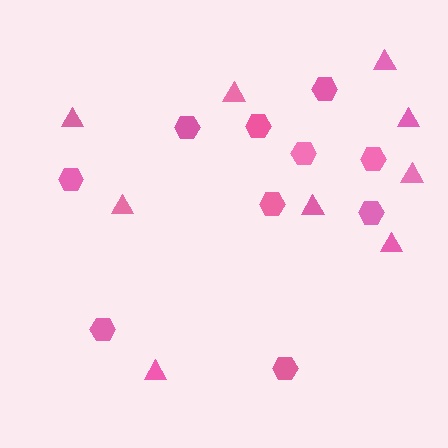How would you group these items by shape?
There are 2 groups: one group of hexagons (10) and one group of triangles (9).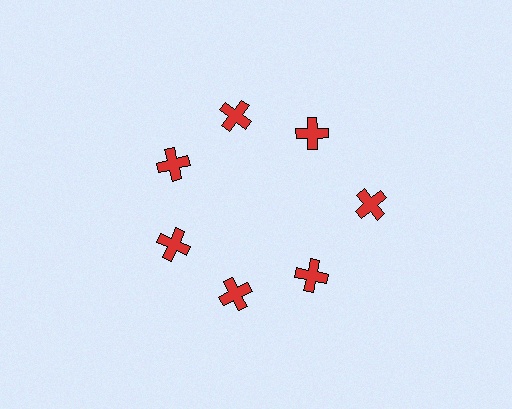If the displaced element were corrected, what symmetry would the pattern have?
It would have 7-fold rotational symmetry — the pattern would map onto itself every 51 degrees.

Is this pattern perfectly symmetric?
No. The 7 red crosses are arranged in a ring, but one element near the 3 o'clock position is pushed outward from the center, breaking the 7-fold rotational symmetry.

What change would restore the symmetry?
The symmetry would be restored by moving it inward, back onto the ring so that all 7 crosses sit at equal angles and equal distance from the center.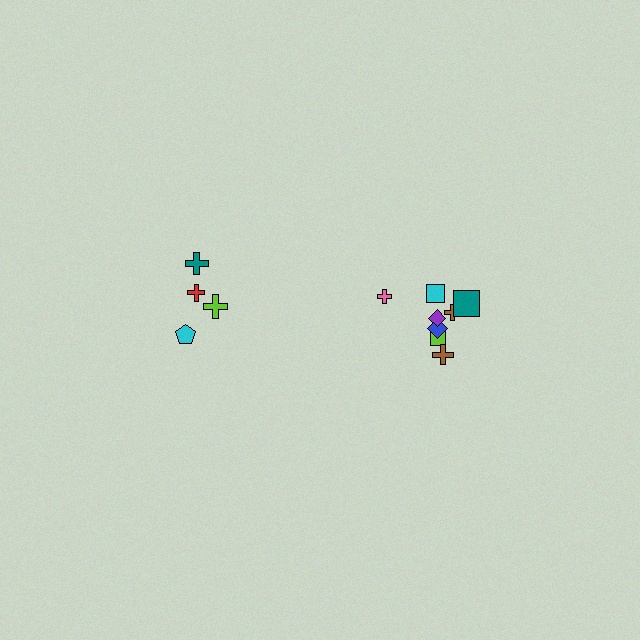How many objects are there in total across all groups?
There are 12 objects.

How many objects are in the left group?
There are 4 objects.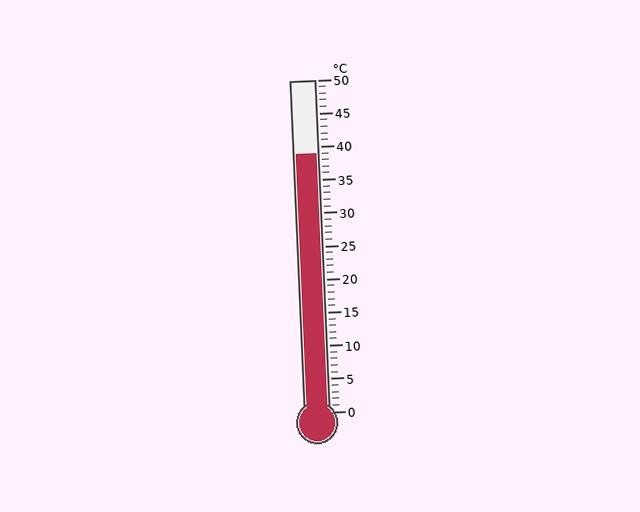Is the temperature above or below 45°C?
The temperature is below 45°C.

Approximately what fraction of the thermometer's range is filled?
The thermometer is filled to approximately 80% of its range.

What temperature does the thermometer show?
The thermometer shows approximately 39°C.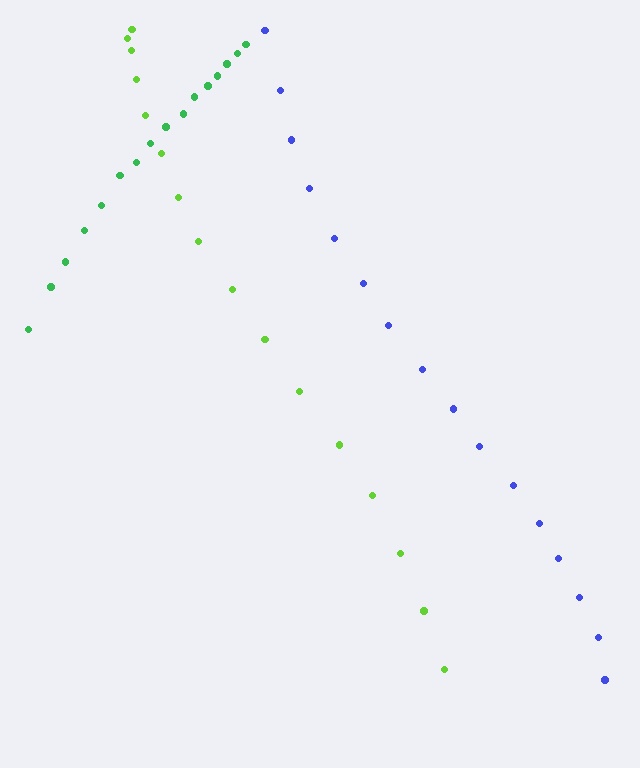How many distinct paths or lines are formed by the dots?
There are 3 distinct paths.